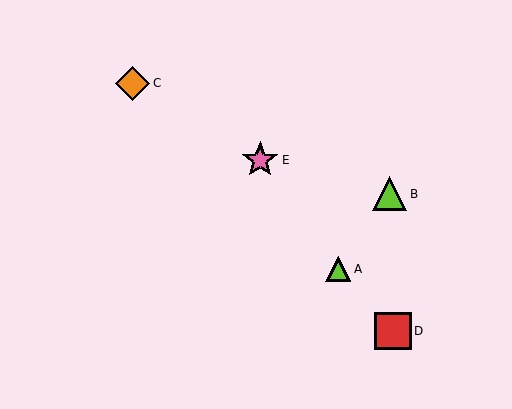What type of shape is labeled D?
Shape D is a red square.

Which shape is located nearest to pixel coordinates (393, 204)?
The lime triangle (labeled B) at (390, 194) is nearest to that location.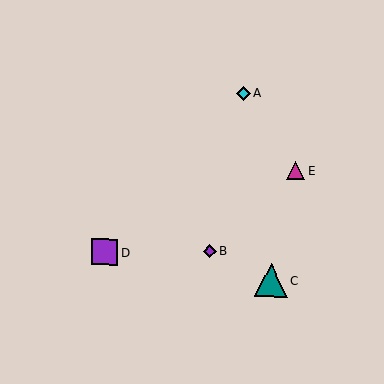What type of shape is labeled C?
Shape C is a teal triangle.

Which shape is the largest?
The teal triangle (labeled C) is the largest.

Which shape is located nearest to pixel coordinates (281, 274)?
The teal triangle (labeled C) at (271, 280) is nearest to that location.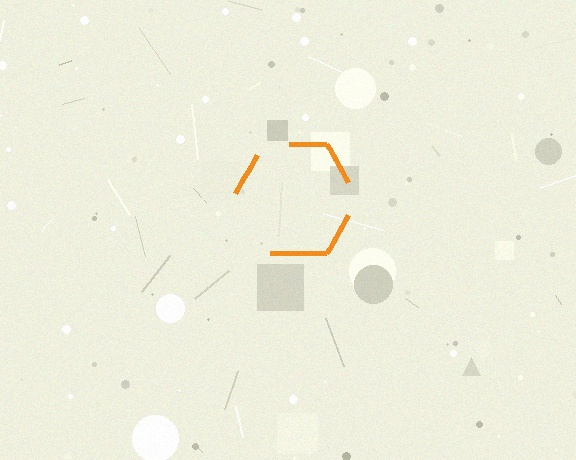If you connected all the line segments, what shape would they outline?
They would outline a hexagon.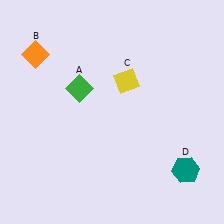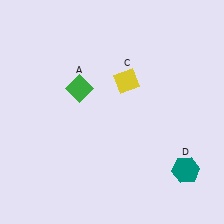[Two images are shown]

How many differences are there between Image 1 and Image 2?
There is 1 difference between the two images.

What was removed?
The orange diamond (B) was removed in Image 2.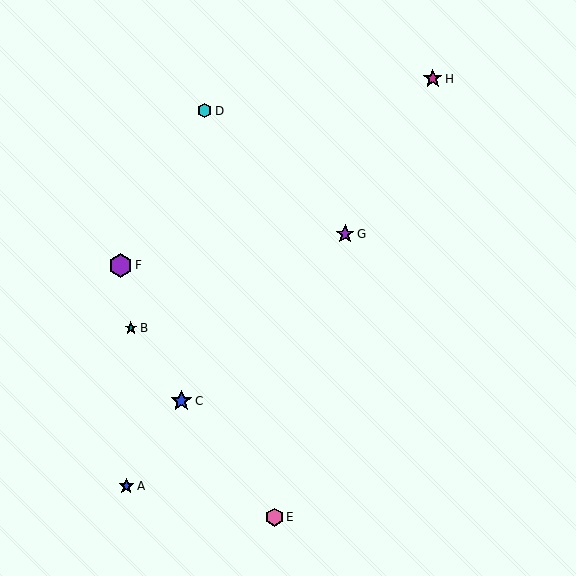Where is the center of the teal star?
The center of the teal star is at (131, 328).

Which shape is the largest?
The purple hexagon (labeled F) is the largest.